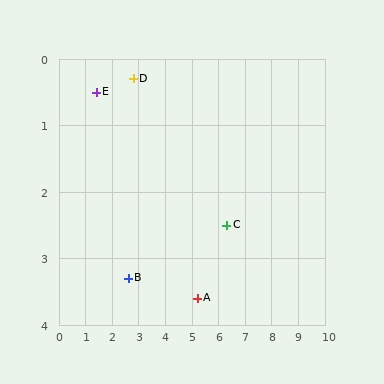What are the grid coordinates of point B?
Point B is at approximately (2.6, 3.3).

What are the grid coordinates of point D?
Point D is at approximately (2.8, 0.3).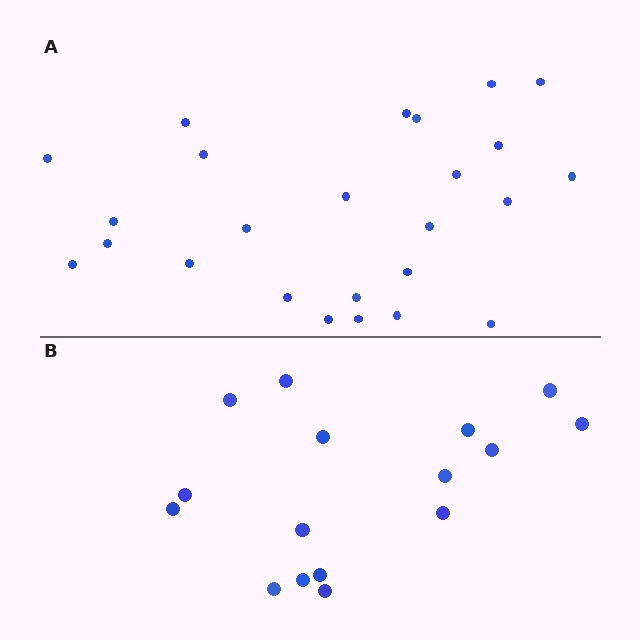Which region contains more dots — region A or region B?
Region A (the top region) has more dots.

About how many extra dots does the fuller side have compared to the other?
Region A has roughly 8 or so more dots than region B.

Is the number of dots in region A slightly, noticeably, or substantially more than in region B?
Region A has substantially more. The ratio is roughly 1.6 to 1.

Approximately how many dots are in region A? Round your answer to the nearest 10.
About 20 dots. (The exact count is 25, which rounds to 20.)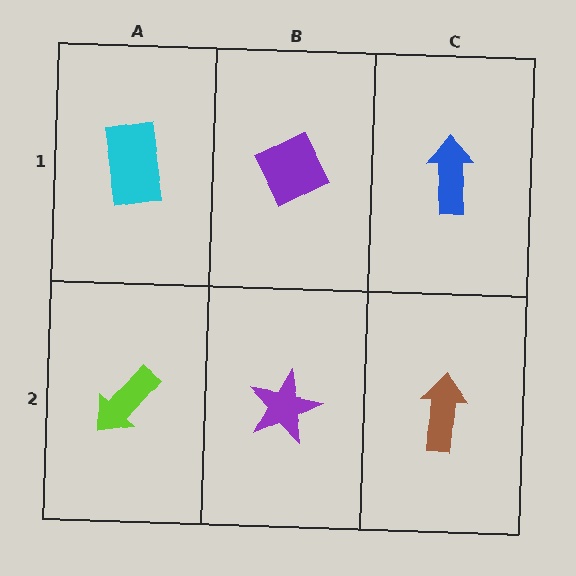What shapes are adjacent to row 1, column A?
A lime arrow (row 2, column A), a purple diamond (row 1, column B).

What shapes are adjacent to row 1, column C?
A brown arrow (row 2, column C), a purple diamond (row 1, column B).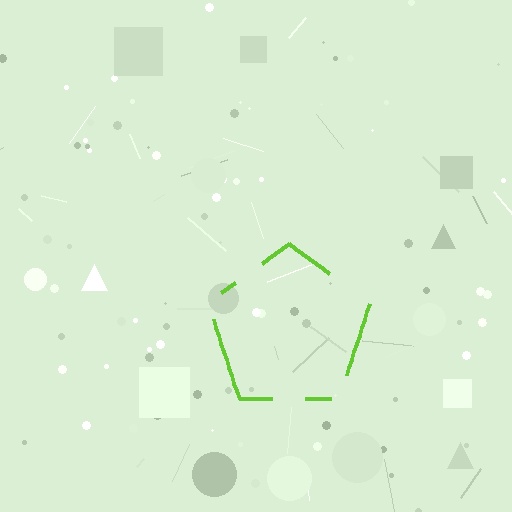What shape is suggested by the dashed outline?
The dashed outline suggests a pentagon.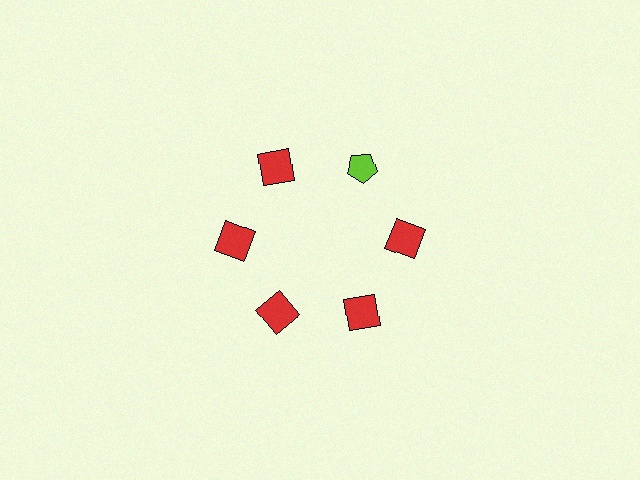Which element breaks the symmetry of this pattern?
The lime pentagon at roughly the 1 o'clock position breaks the symmetry. All other shapes are red squares.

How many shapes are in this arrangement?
There are 6 shapes arranged in a ring pattern.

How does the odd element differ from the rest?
It differs in both color (lime instead of red) and shape (pentagon instead of square).